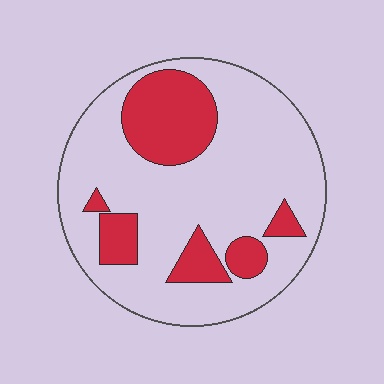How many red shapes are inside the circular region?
6.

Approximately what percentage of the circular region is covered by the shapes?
Approximately 25%.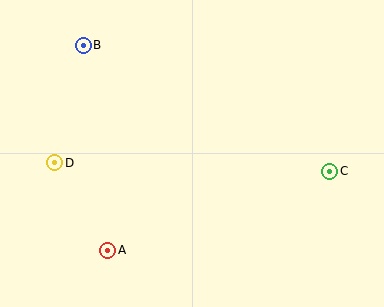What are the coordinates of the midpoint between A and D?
The midpoint between A and D is at (81, 207).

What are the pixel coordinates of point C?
Point C is at (329, 171).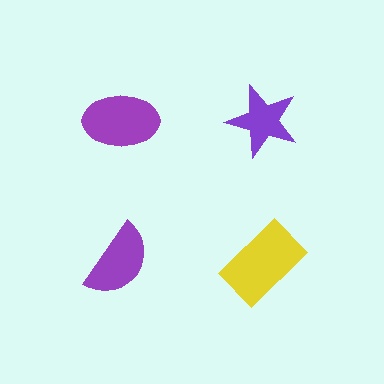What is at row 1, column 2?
A purple star.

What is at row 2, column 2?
A yellow rectangle.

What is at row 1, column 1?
A purple ellipse.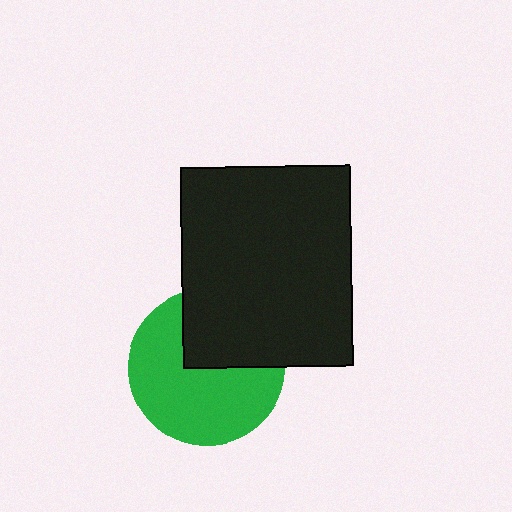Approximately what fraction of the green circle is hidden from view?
Roughly 35% of the green circle is hidden behind the black rectangle.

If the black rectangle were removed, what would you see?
You would see the complete green circle.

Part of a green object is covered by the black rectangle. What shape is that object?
It is a circle.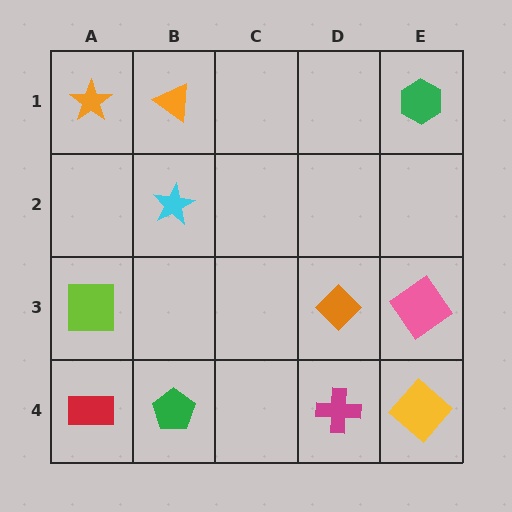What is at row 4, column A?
A red rectangle.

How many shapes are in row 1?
3 shapes.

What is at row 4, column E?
A yellow diamond.